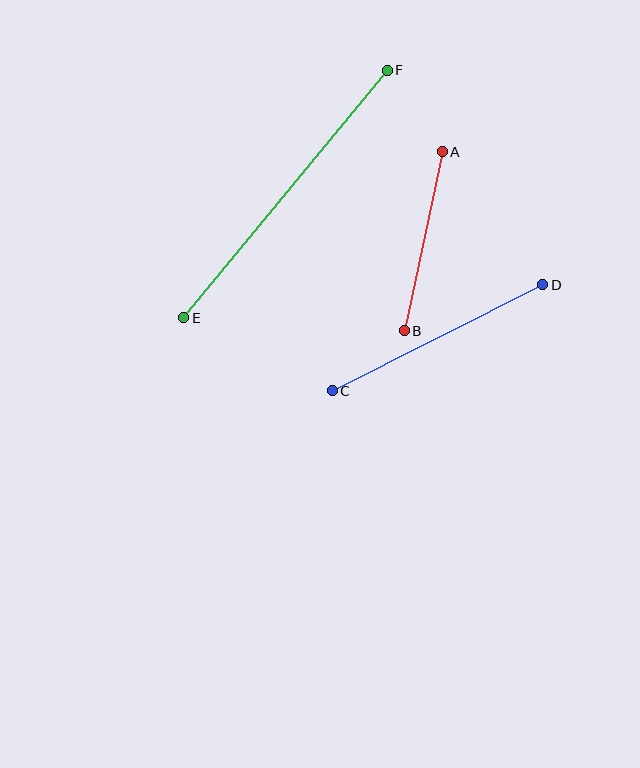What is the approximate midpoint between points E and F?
The midpoint is at approximately (286, 194) pixels.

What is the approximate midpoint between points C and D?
The midpoint is at approximately (437, 338) pixels.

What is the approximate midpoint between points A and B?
The midpoint is at approximately (423, 241) pixels.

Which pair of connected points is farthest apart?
Points E and F are farthest apart.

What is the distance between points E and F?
The distance is approximately 321 pixels.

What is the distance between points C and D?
The distance is approximately 236 pixels.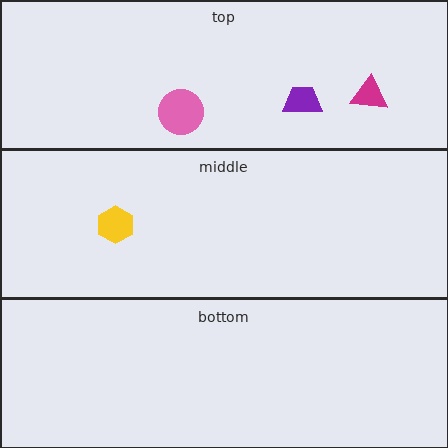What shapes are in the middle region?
The yellow hexagon.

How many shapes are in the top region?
3.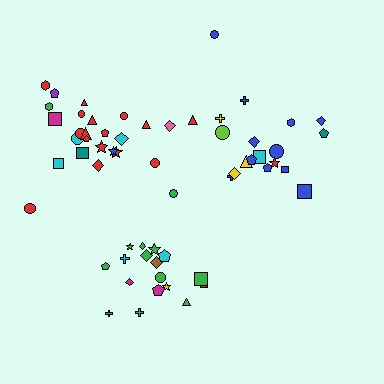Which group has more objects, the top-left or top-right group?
The top-left group.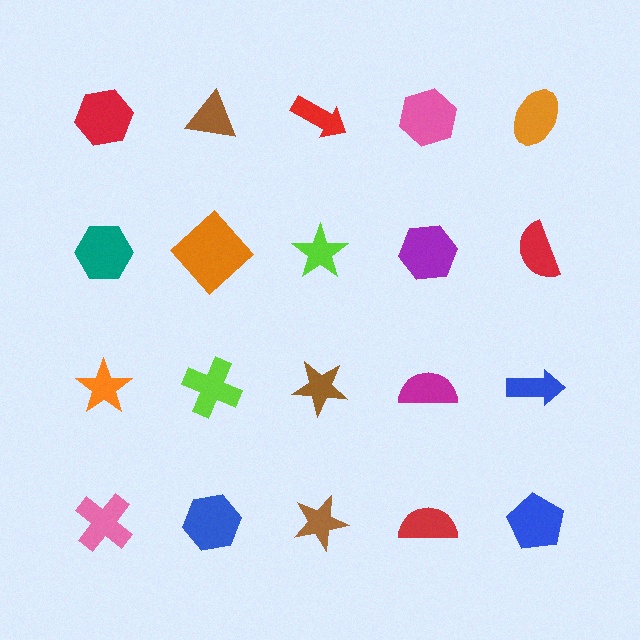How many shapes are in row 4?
5 shapes.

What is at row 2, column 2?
An orange diamond.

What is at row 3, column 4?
A magenta semicircle.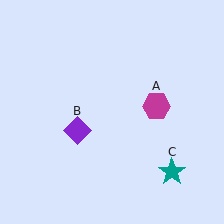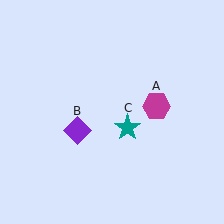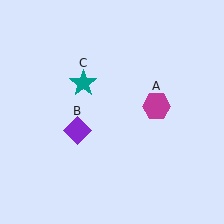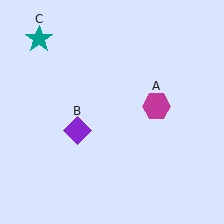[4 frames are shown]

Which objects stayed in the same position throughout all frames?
Magenta hexagon (object A) and purple diamond (object B) remained stationary.